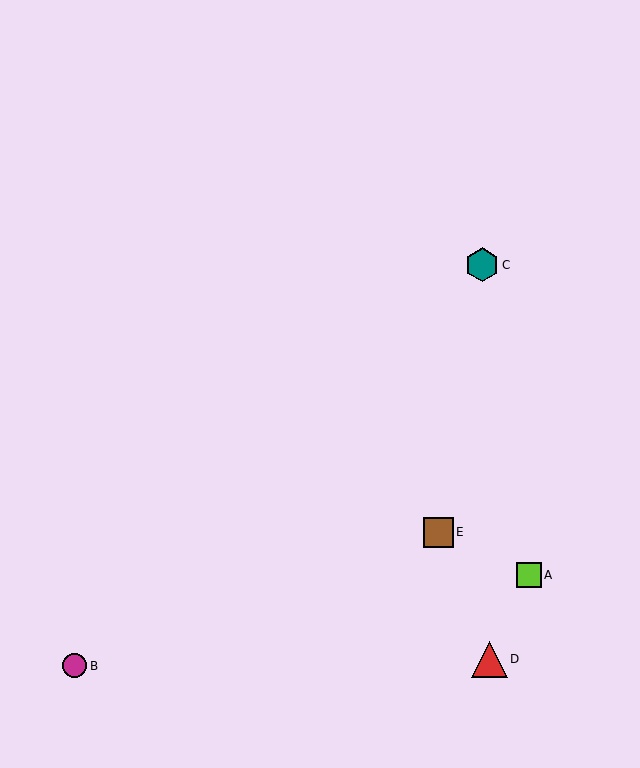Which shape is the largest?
The red triangle (labeled D) is the largest.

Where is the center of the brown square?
The center of the brown square is at (438, 532).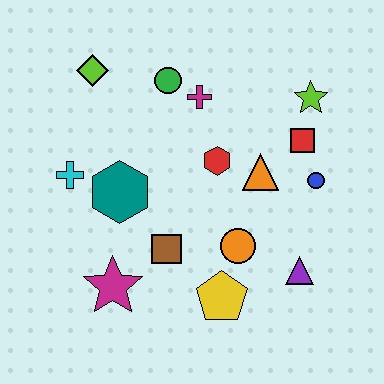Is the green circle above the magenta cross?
Yes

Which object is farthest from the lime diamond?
The purple triangle is farthest from the lime diamond.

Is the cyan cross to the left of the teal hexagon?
Yes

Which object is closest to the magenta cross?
The green circle is closest to the magenta cross.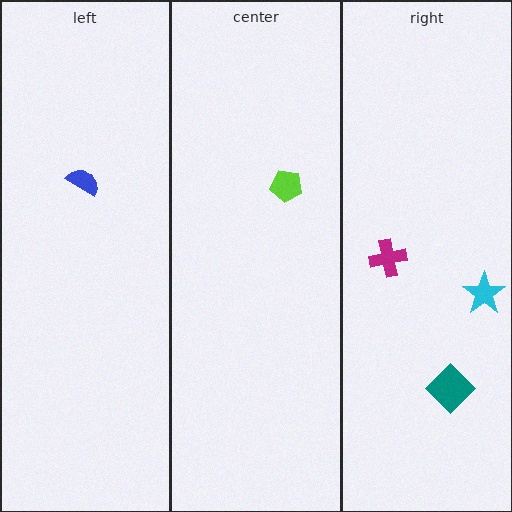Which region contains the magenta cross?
The right region.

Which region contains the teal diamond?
The right region.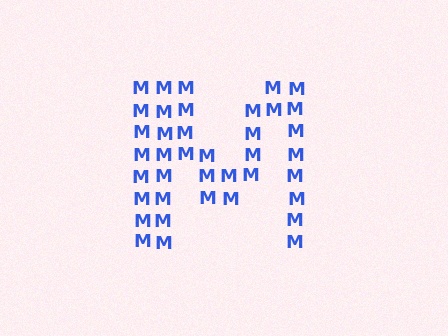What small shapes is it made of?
It is made of small letter M's.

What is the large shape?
The large shape is the letter M.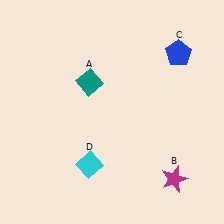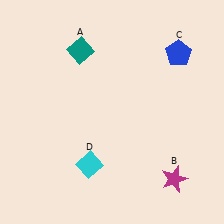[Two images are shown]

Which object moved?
The teal diamond (A) moved up.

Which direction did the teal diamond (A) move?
The teal diamond (A) moved up.